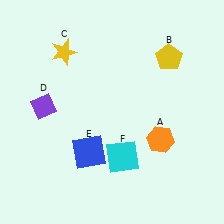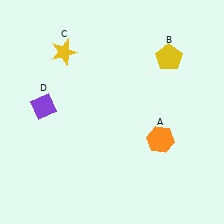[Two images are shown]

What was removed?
The cyan square (F), the blue square (E) were removed in Image 2.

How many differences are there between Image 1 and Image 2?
There are 2 differences between the two images.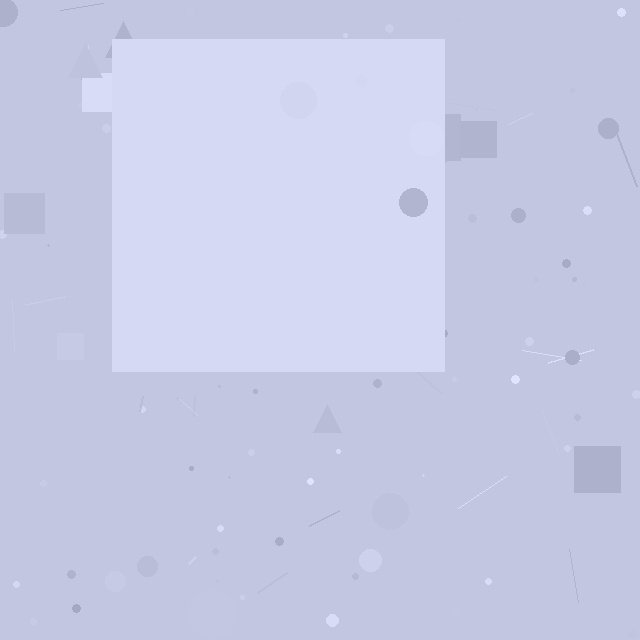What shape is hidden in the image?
A square is hidden in the image.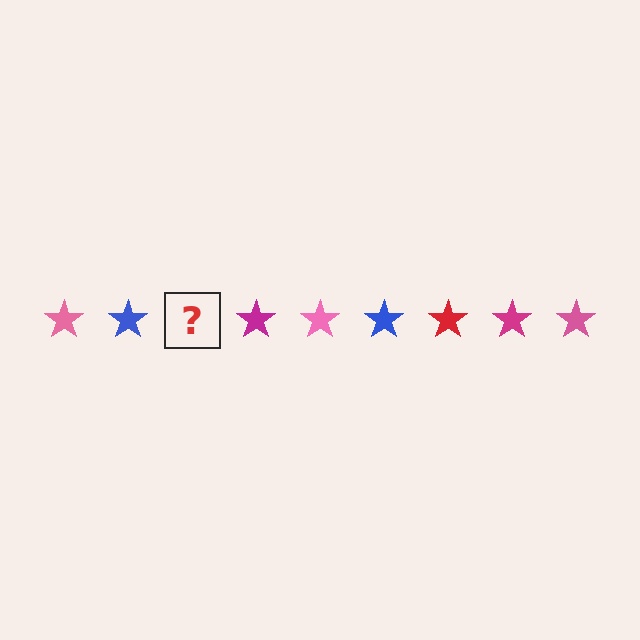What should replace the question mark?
The question mark should be replaced with a red star.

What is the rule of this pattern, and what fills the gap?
The rule is that the pattern cycles through pink, blue, red, magenta stars. The gap should be filled with a red star.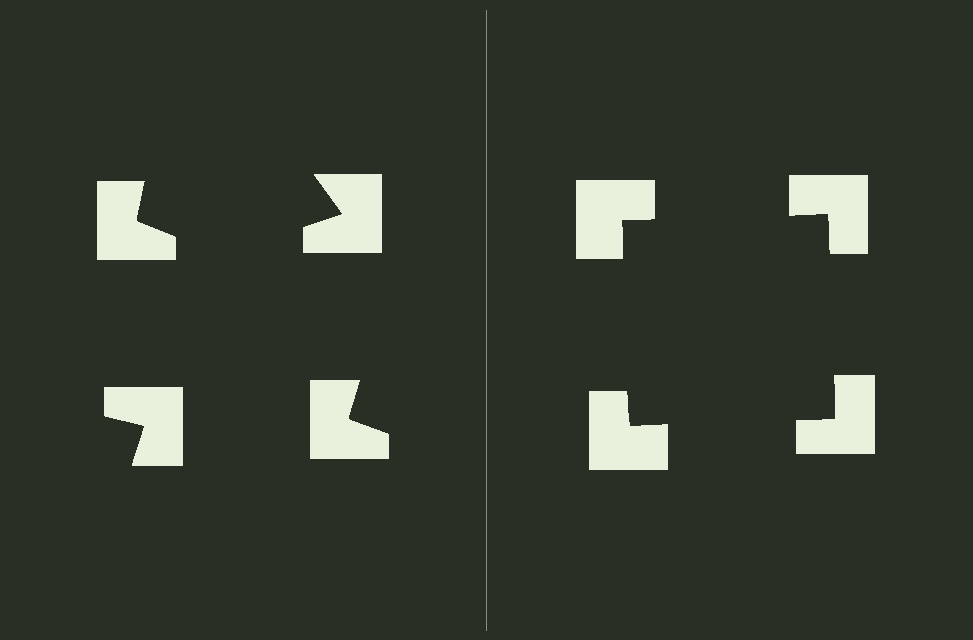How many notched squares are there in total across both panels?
8 — 4 on each side.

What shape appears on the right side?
An illusory square.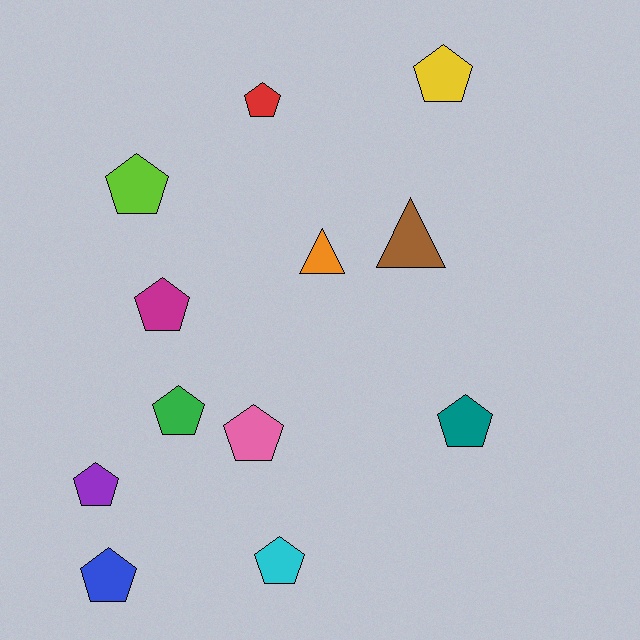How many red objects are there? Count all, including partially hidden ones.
There is 1 red object.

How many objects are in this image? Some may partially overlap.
There are 12 objects.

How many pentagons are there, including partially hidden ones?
There are 10 pentagons.